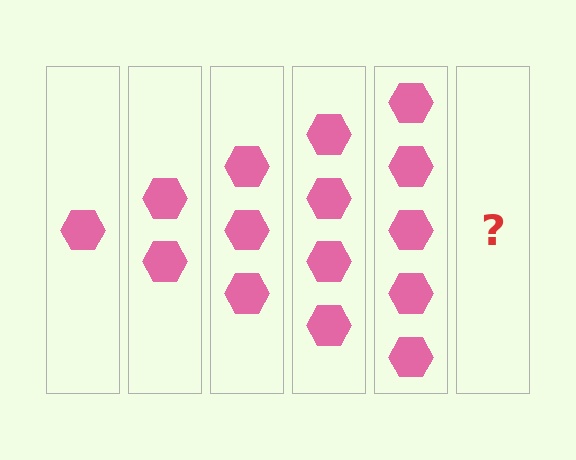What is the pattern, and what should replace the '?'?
The pattern is that each step adds one more hexagon. The '?' should be 6 hexagons.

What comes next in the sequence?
The next element should be 6 hexagons.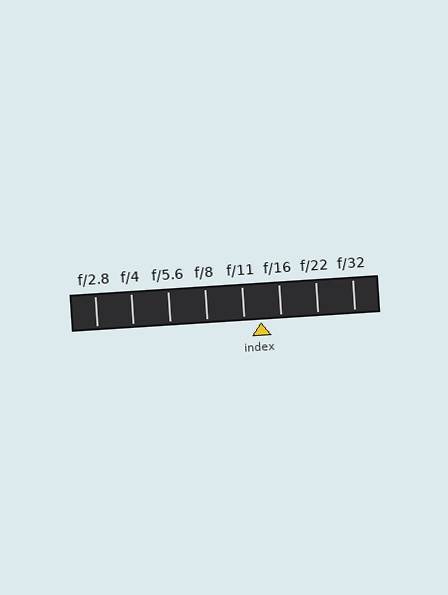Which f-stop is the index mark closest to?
The index mark is closest to f/11.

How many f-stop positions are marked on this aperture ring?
There are 8 f-stop positions marked.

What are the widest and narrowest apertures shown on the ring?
The widest aperture shown is f/2.8 and the narrowest is f/32.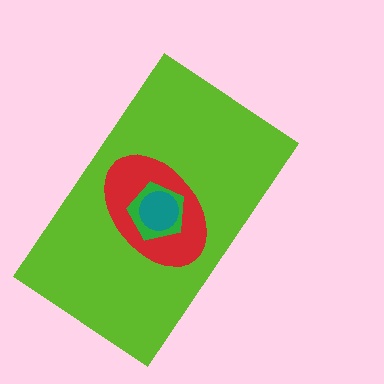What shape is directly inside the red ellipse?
The green pentagon.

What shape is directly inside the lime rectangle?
The red ellipse.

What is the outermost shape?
The lime rectangle.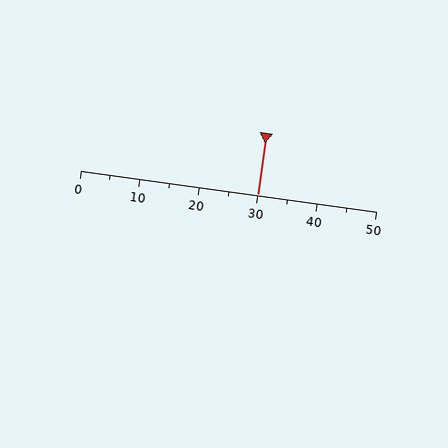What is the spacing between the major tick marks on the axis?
The major ticks are spaced 10 apart.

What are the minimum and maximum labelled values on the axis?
The axis runs from 0 to 50.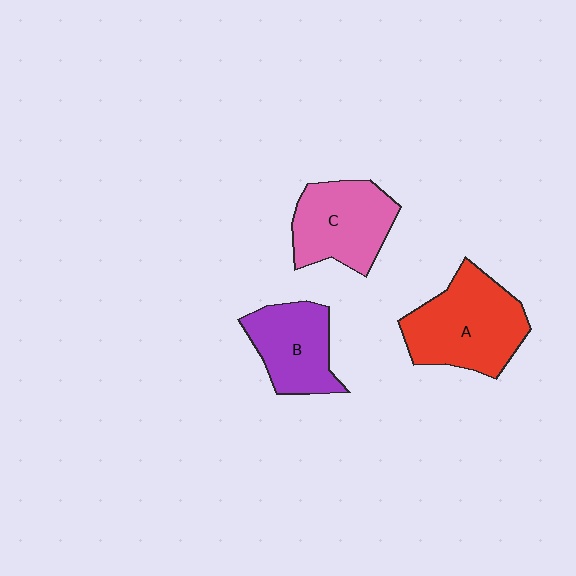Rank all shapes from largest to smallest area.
From largest to smallest: A (red), C (pink), B (purple).